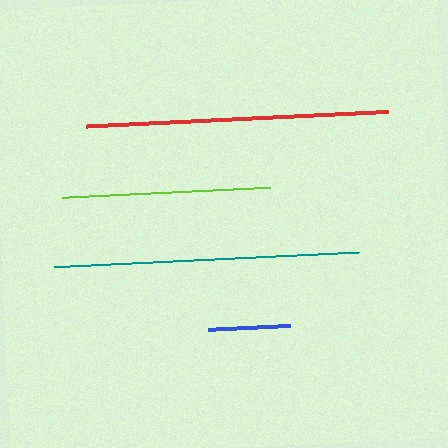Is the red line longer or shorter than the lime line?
The red line is longer than the lime line.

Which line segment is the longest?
The teal line is the longest at approximately 305 pixels.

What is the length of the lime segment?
The lime segment is approximately 209 pixels long.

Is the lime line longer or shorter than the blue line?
The lime line is longer than the blue line.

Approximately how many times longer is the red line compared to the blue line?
The red line is approximately 3.7 times the length of the blue line.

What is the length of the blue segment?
The blue segment is approximately 82 pixels long.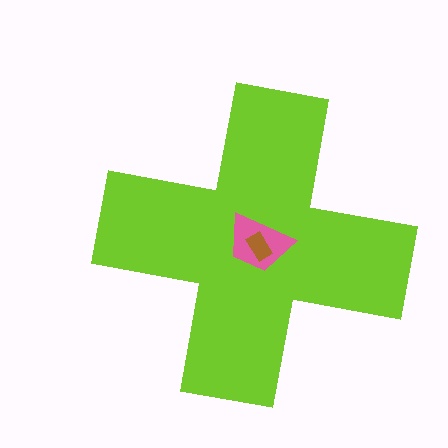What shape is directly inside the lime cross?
The pink trapezoid.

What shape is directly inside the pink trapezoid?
The brown rectangle.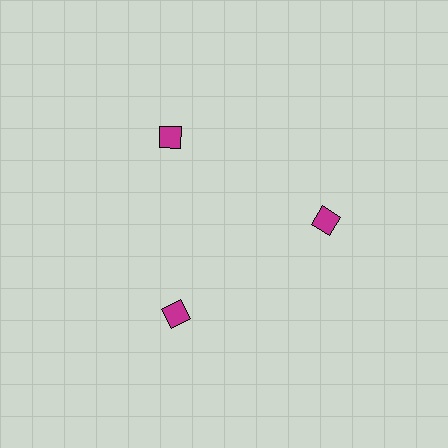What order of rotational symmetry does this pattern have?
This pattern has 3-fold rotational symmetry.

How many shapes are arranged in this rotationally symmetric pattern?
There are 3 shapes, arranged in 3 groups of 1.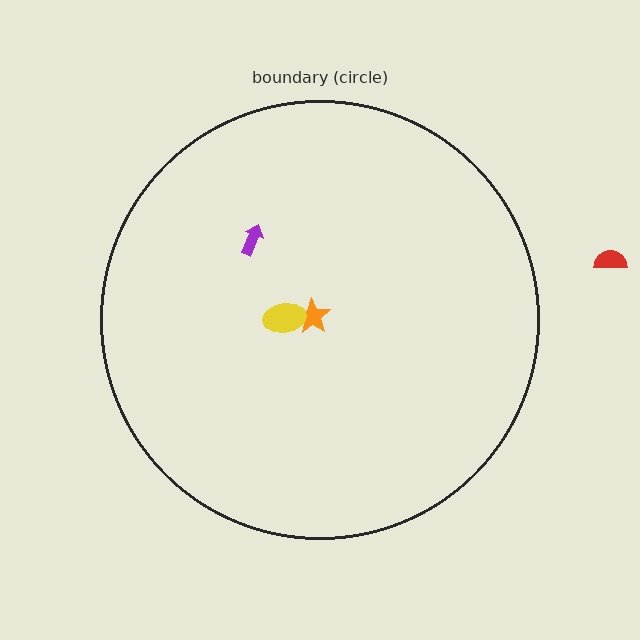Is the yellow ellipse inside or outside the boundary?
Inside.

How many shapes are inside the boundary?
3 inside, 1 outside.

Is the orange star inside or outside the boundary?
Inside.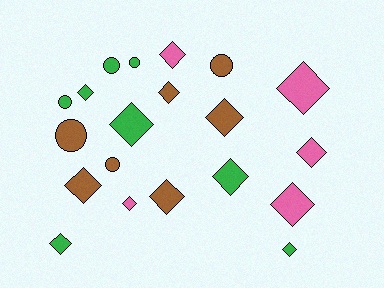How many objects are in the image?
There are 20 objects.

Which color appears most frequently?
Green, with 8 objects.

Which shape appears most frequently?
Diamond, with 14 objects.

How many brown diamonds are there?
There are 4 brown diamonds.